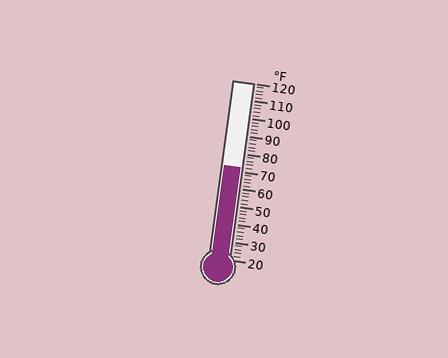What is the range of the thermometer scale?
The thermometer scale ranges from 20°F to 120°F.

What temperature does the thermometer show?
The thermometer shows approximately 72°F.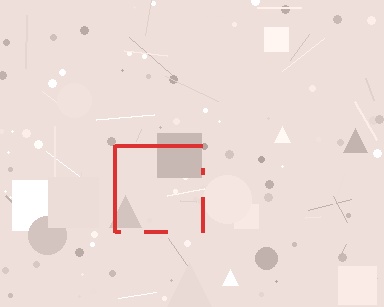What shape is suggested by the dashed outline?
The dashed outline suggests a square.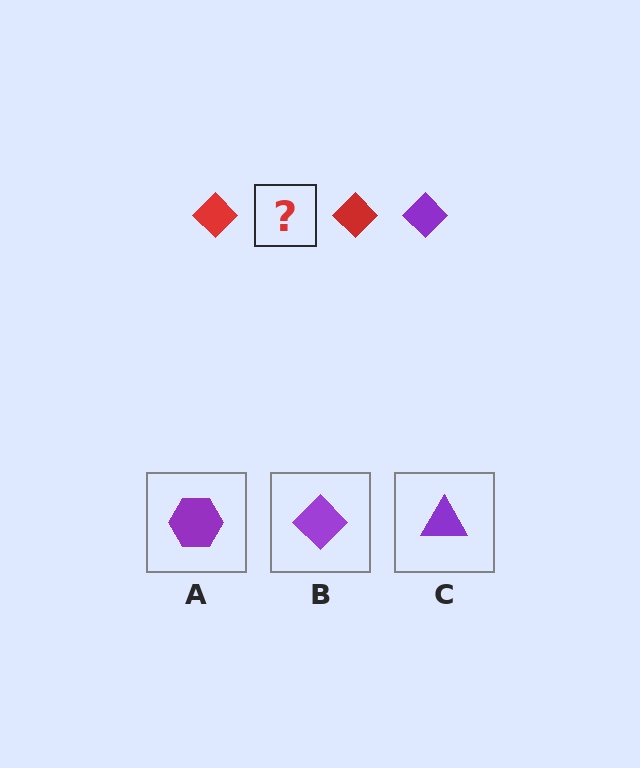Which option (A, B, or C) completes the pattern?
B.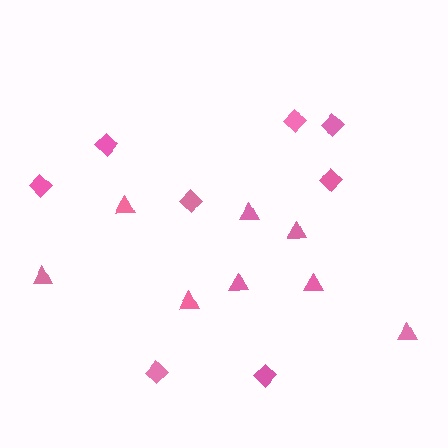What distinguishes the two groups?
There are 2 groups: one group of diamonds (8) and one group of triangles (8).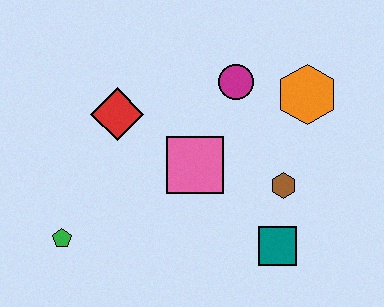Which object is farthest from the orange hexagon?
The green pentagon is farthest from the orange hexagon.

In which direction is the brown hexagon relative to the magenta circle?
The brown hexagon is below the magenta circle.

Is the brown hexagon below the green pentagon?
No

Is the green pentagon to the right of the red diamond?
No